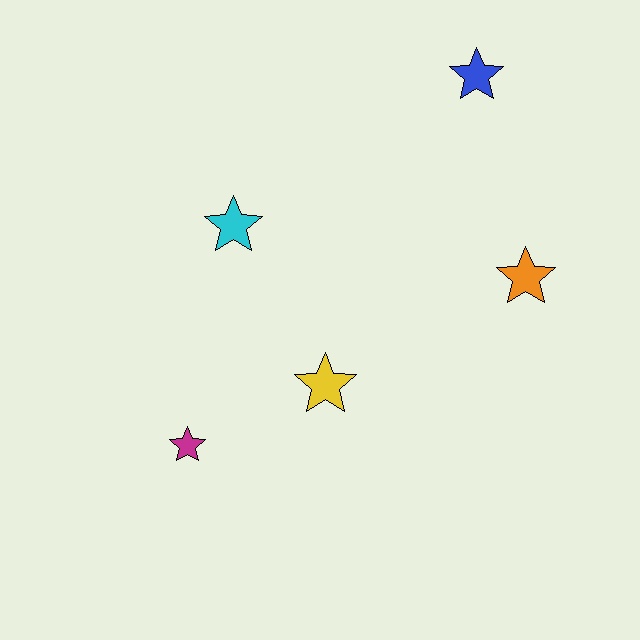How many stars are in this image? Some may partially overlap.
There are 5 stars.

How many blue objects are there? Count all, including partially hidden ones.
There is 1 blue object.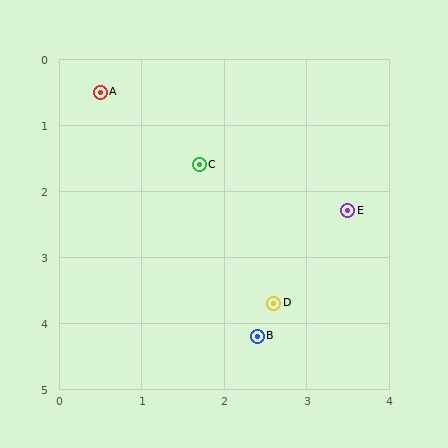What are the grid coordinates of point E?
Point E is at approximately (3.5, 2.3).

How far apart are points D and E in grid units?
Points D and E are about 1.7 grid units apart.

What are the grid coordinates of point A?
Point A is at approximately (0.5, 0.5).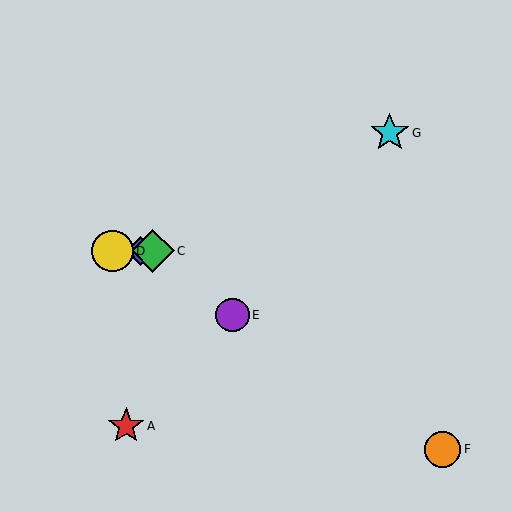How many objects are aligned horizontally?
3 objects (B, C, D) are aligned horizontally.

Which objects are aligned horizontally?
Objects B, C, D are aligned horizontally.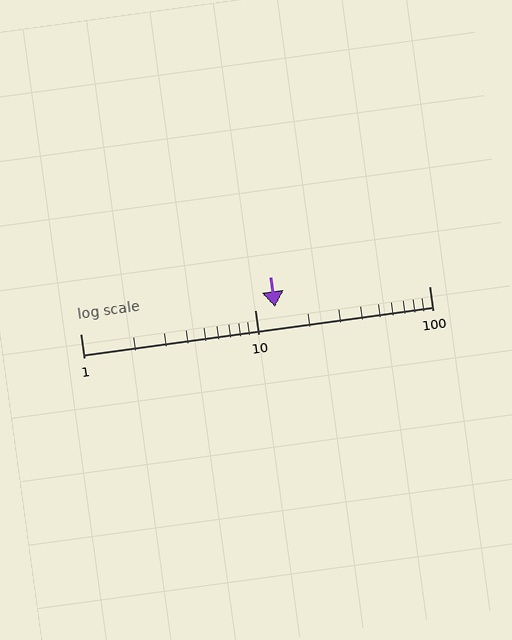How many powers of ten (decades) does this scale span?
The scale spans 2 decades, from 1 to 100.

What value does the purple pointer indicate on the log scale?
The pointer indicates approximately 13.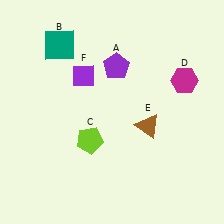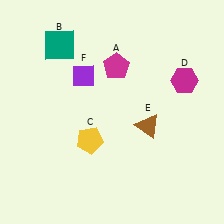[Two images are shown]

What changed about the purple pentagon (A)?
In Image 1, A is purple. In Image 2, it changed to magenta.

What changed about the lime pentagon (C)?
In Image 1, C is lime. In Image 2, it changed to yellow.